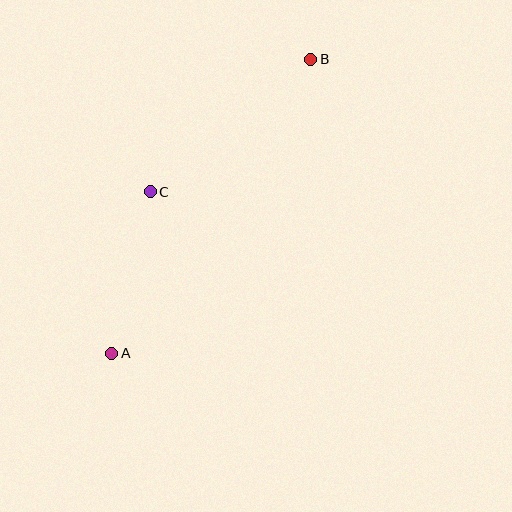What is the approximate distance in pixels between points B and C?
The distance between B and C is approximately 208 pixels.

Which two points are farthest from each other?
Points A and B are farthest from each other.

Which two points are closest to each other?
Points A and C are closest to each other.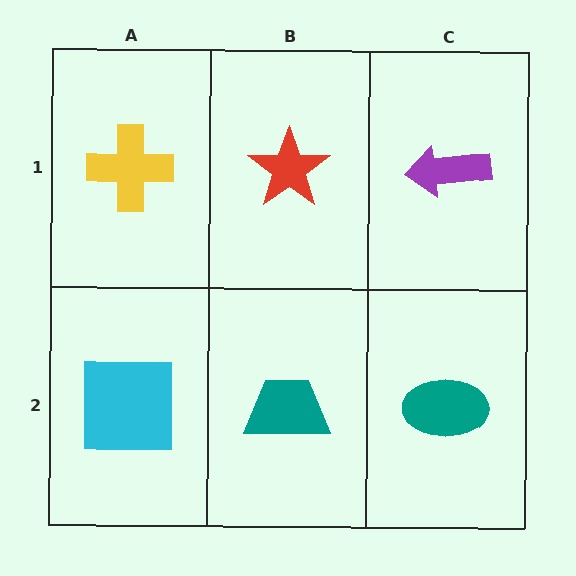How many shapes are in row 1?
3 shapes.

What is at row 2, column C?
A teal ellipse.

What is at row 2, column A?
A cyan square.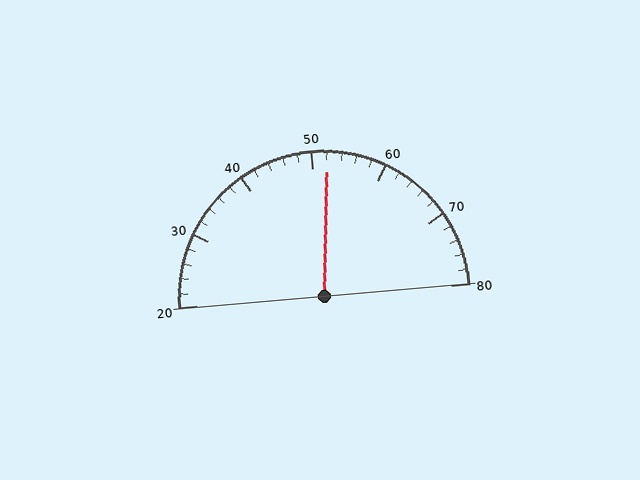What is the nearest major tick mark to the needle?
The nearest major tick mark is 50.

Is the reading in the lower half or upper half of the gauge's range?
The reading is in the upper half of the range (20 to 80).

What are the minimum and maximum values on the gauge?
The gauge ranges from 20 to 80.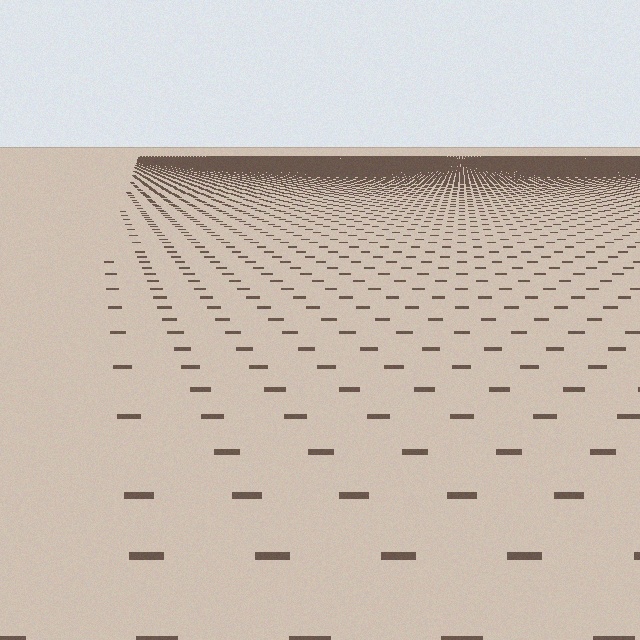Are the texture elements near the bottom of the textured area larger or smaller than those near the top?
Larger. Near the bottom, elements are closer to the viewer and appear at a bigger on-screen size.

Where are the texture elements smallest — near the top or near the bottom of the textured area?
Near the top.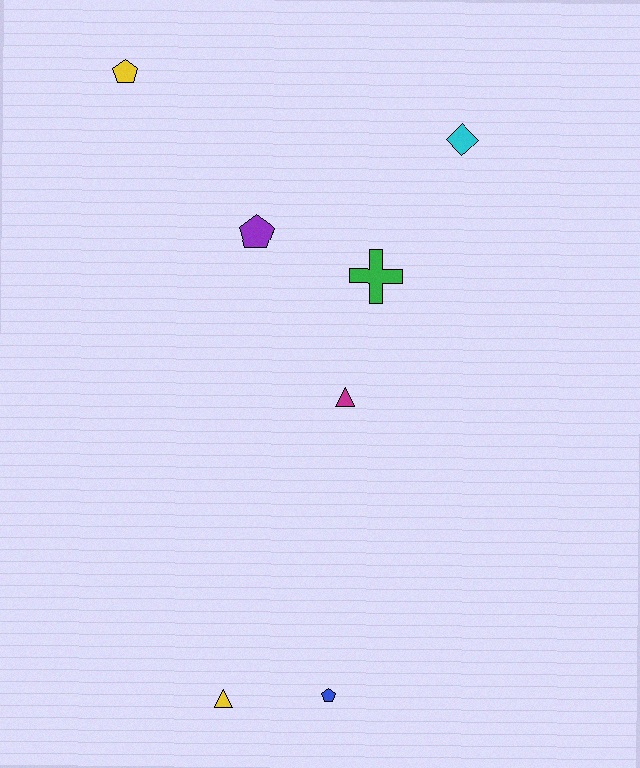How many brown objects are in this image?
There are no brown objects.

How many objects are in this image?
There are 7 objects.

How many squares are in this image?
There are no squares.